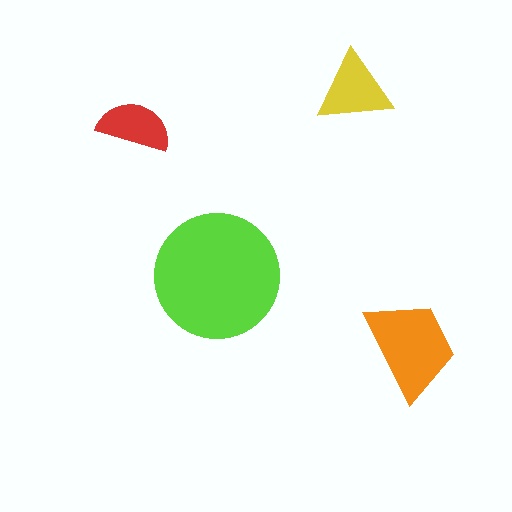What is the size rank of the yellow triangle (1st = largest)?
3rd.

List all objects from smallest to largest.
The red semicircle, the yellow triangle, the orange trapezoid, the lime circle.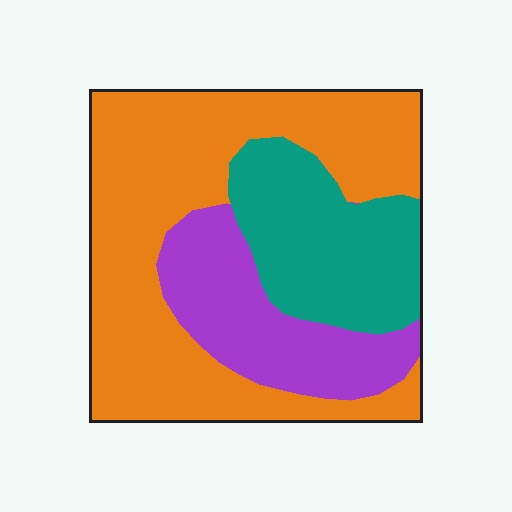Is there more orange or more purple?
Orange.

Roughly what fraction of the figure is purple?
Purple covers 21% of the figure.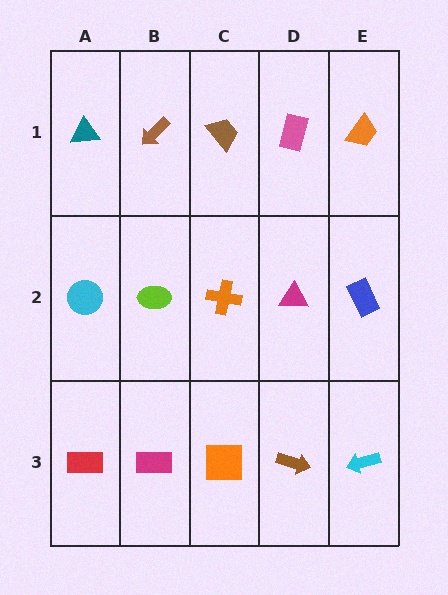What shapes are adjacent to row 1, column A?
A cyan circle (row 2, column A), a brown arrow (row 1, column B).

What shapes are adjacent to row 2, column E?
An orange trapezoid (row 1, column E), a cyan arrow (row 3, column E), a magenta triangle (row 2, column D).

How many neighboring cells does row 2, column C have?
4.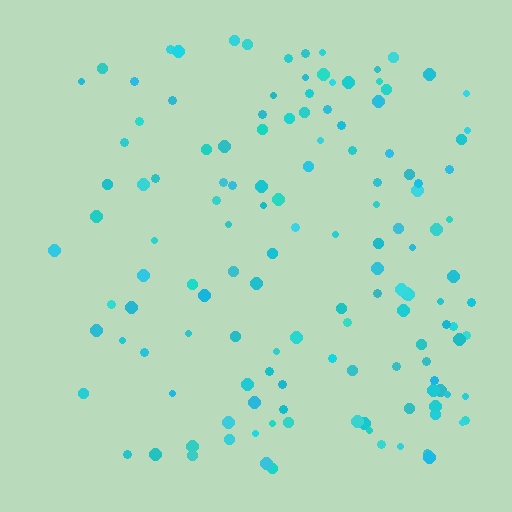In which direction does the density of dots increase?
From left to right, with the right side densest.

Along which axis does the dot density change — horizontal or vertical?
Horizontal.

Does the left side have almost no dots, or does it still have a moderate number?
Still a moderate number, just noticeably fewer than the right.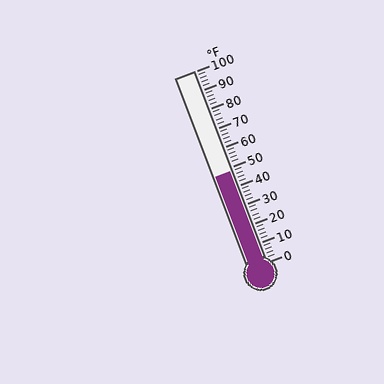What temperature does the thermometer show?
The thermometer shows approximately 48°F.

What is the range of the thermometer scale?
The thermometer scale ranges from 0°F to 100°F.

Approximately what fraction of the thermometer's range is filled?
The thermometer is filled to approximately 50% of its range.